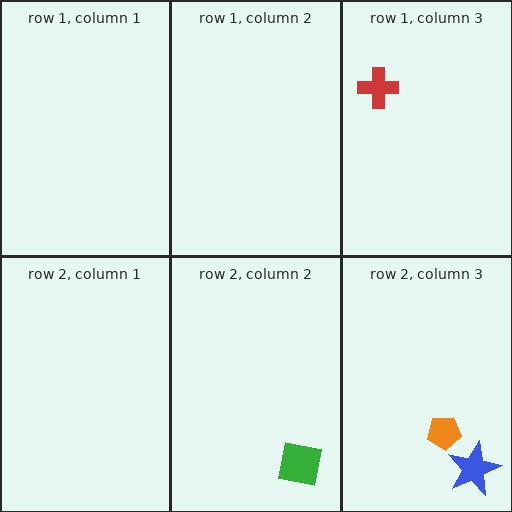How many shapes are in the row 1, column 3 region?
1.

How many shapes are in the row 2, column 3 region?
2.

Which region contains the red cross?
The row 1, column 3 region.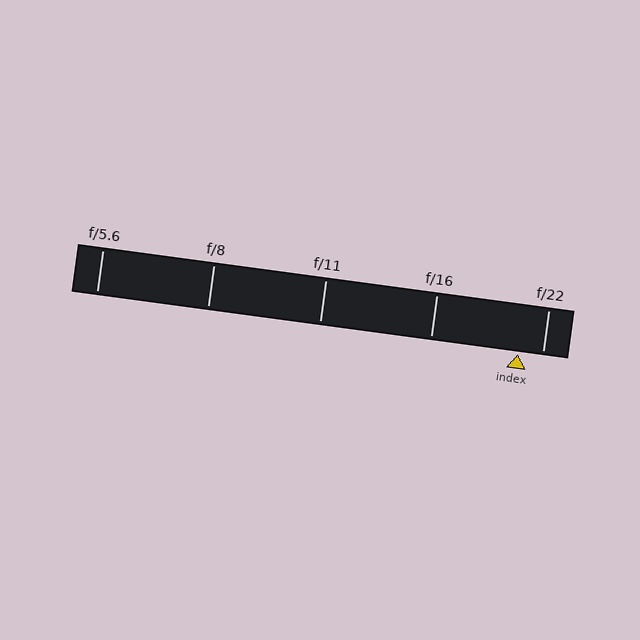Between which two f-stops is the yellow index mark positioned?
The index mark is between f/16 and f/22.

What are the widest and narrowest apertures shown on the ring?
The widest aperture shown is f/5.6 and the narrowest is f/22.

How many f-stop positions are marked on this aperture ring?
There are 5 f-stop positions marked.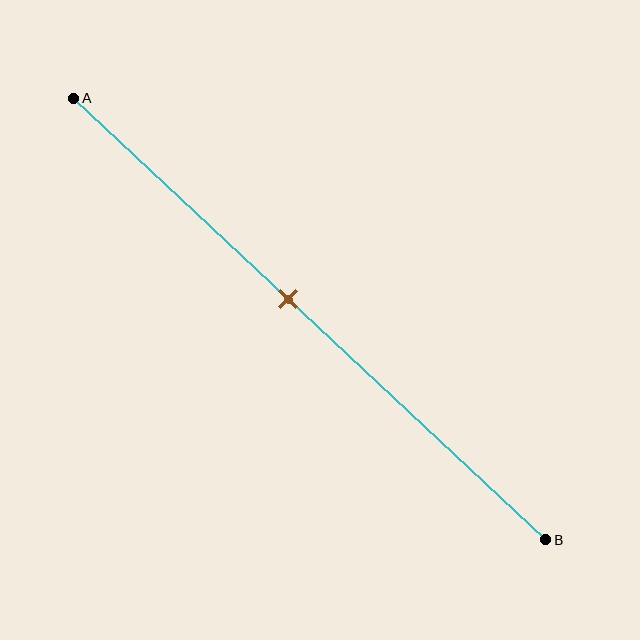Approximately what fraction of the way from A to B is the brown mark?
The brown mark is approximately 45% of the way from A to B.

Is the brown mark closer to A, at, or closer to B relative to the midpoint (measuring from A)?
The brown mark is closer to point A than the midpoint of segment AB.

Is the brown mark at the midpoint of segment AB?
No, the mark is at about 45% from A, not at the 50% midpoint.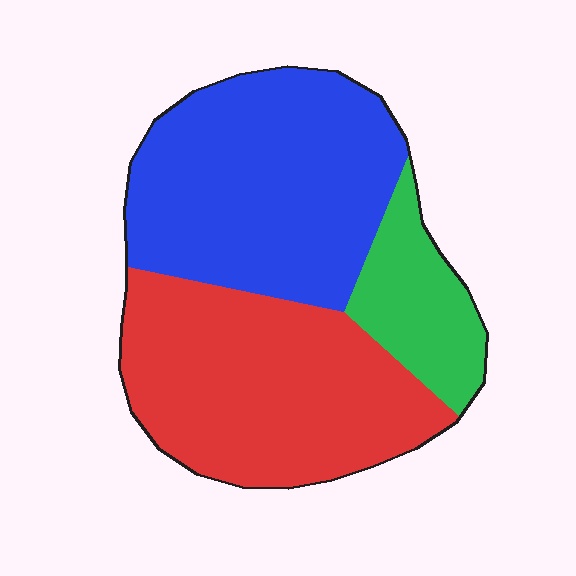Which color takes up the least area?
Green, at roughly 15%.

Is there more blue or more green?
Blue.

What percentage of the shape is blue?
Blue covers about 45% of the shape.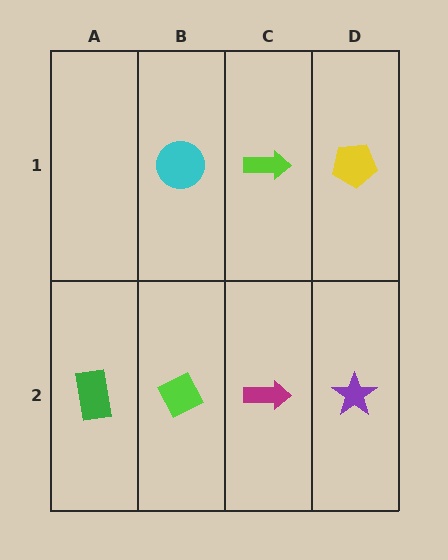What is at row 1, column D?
A yellow pentagon.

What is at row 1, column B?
A cyan circle.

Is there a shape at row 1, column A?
No, that cell is empty.